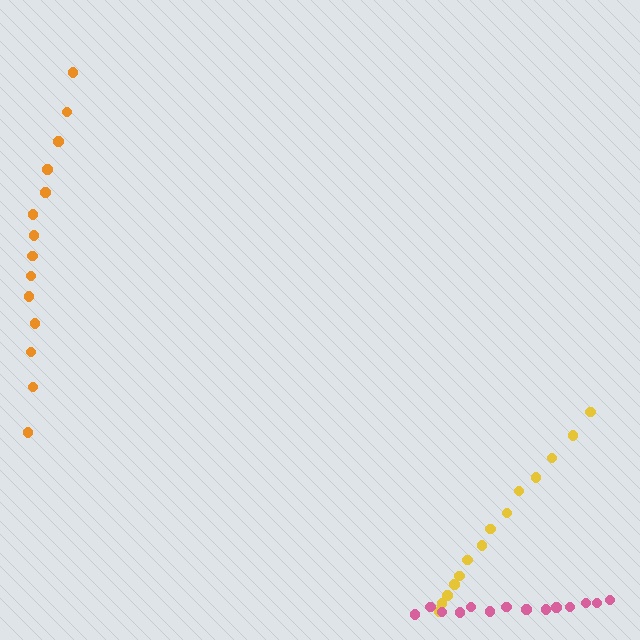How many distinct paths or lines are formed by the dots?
There are 3 distinct paths.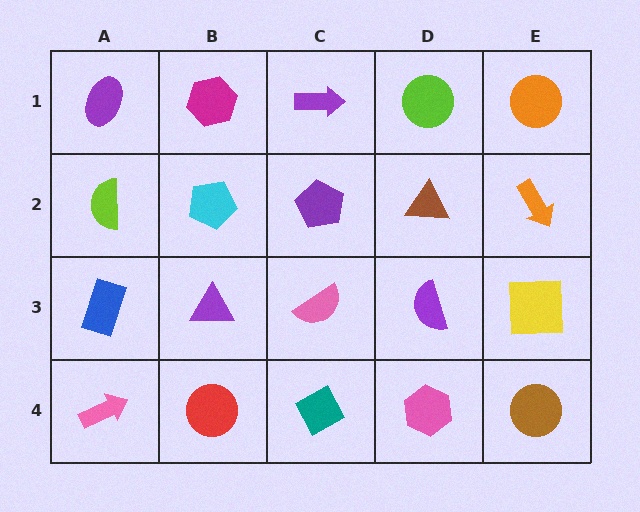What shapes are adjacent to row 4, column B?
A purple triangle (row 3, column B), a pink arrow (row 4, column A), a teal diamond (row 4, column C).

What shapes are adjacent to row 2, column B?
A magenta hexagon (row 1, column B), a purple triangle (row 3, column B), a lime semicircle (row 2, column A), a purple pentagon (row 2, column C).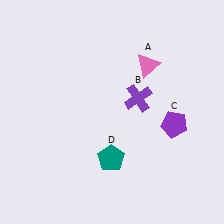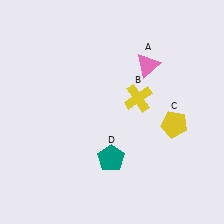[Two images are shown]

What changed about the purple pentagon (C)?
In Image 1, C is purple. In Image 2, it changed to yellow.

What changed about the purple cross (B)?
In Image 1, B is purple. In Image 2, it changed to yellow.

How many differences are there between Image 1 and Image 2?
There are 2 differences between the two images.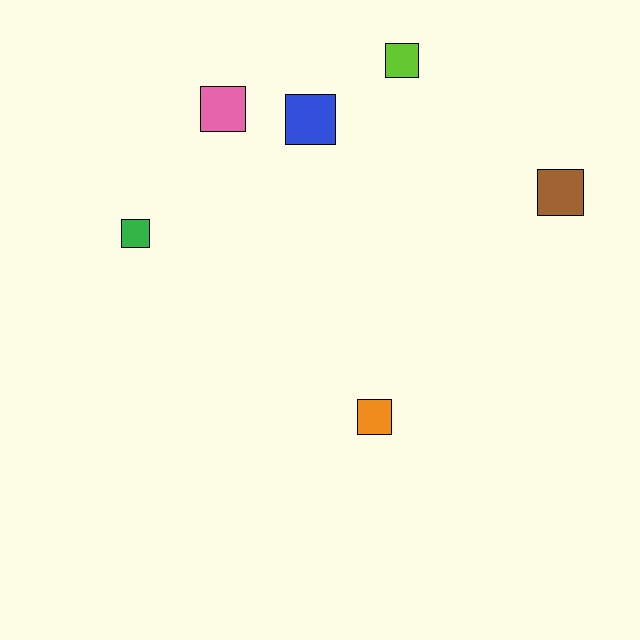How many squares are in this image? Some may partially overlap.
There are 6 squares.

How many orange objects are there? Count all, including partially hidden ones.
There is 1 orange object.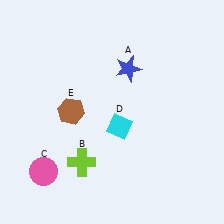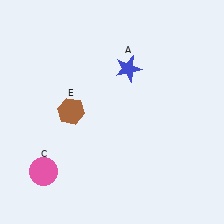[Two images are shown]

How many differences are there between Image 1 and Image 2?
There are 2 differences between the two images.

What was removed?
The cyan diamond (D), the lime cross (B) were removed in Image 2.